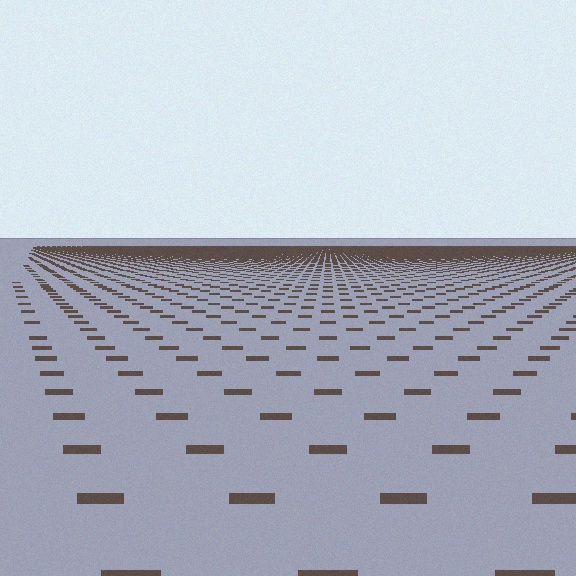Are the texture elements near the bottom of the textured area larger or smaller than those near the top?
Larger. Near the bottom, elements are closer to the viewer and appear at a bigger on-screen size.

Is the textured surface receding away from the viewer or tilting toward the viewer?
The surface is receding away from the viewer. Texture elements get smaller and denser toward the top.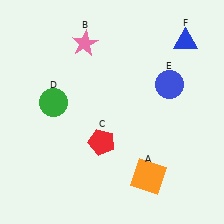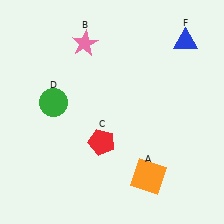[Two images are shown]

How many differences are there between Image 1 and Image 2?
There is 1 difference between the two images.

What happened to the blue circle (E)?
The blue circle (E) was removed in Image 2. It was in the top-right area of Image 1.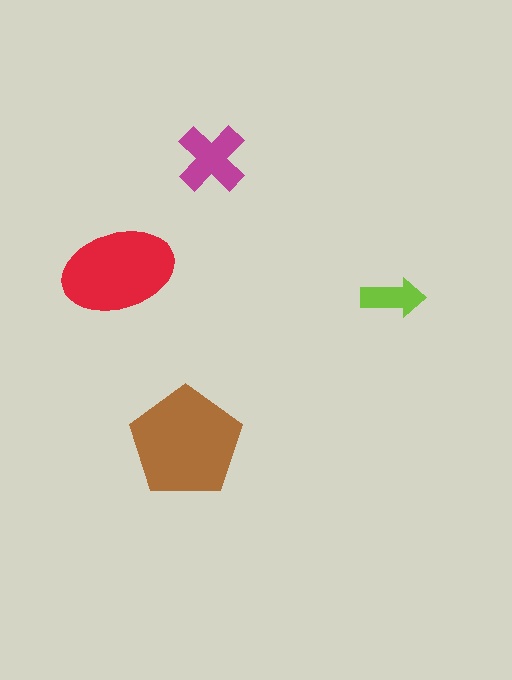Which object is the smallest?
The lime arrow.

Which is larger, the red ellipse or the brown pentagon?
The brown pentagon.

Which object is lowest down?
The brown pentagon is bottommost.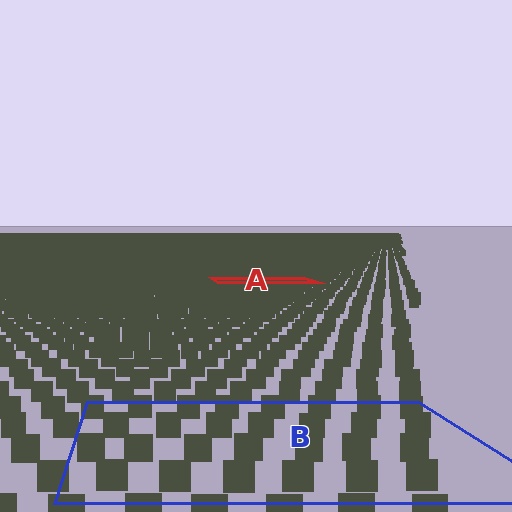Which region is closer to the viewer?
Region B is closer. The texture elements there are larger and more spread out.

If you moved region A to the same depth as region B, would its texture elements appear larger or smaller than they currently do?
They would appear larger. At a closer depth, the same texture elements are projected at a bigger on-screen size.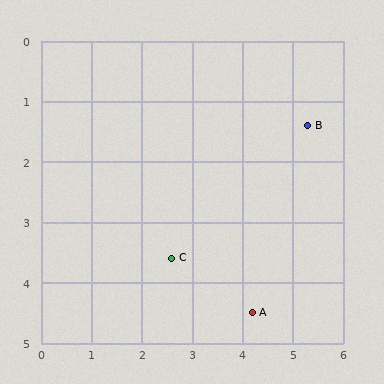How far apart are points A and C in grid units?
Points A and C are about 1.8 grid units apart.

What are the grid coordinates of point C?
Point C is at approximately (2.6, 3.6).